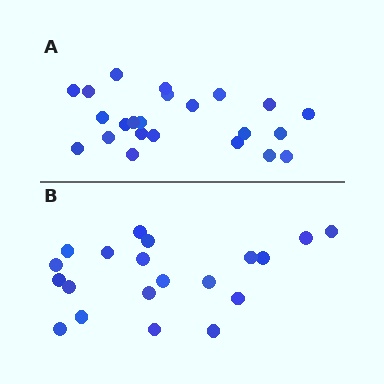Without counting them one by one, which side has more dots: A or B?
Region A (the top region) has more dots.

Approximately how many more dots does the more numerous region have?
Region A has just a few more — roughly 2 or 3 more dots than region B.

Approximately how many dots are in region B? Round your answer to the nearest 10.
About 20 dots.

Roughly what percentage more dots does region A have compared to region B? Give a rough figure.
About 15% more.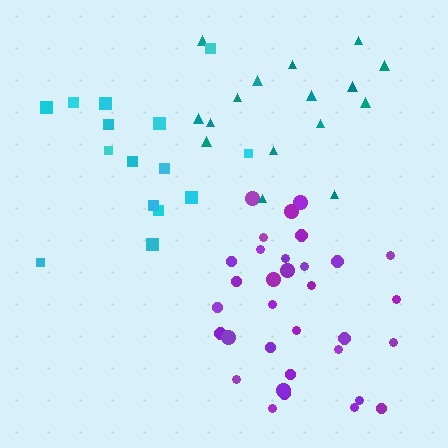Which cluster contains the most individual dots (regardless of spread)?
Purple (33).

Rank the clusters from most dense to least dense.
purple, teal, cyan.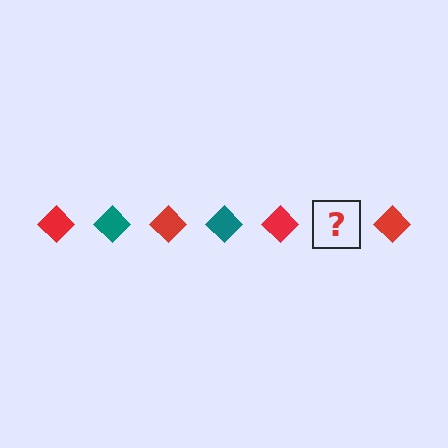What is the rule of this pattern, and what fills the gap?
The rule is that the pattern cycles through red, teal diamonds. The gap should be filled with a teal diamond.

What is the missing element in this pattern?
The missing element is a teal diamond.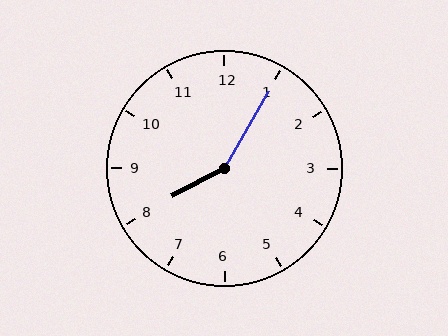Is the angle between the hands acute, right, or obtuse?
It is obtuse.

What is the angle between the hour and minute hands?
Approximately 148 degrees.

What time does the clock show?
8:05.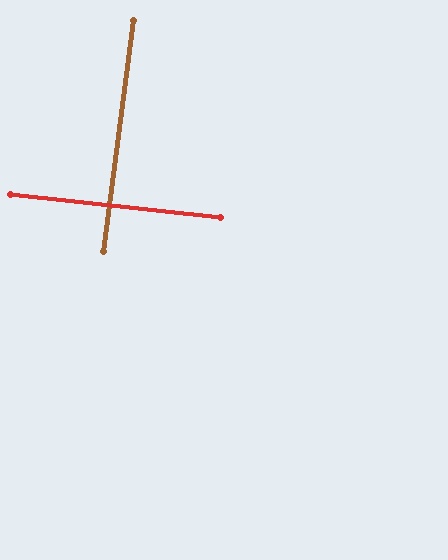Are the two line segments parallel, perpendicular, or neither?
Perpendicular — they meet at approximately 89°.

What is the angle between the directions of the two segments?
Approximately 89 degrees.